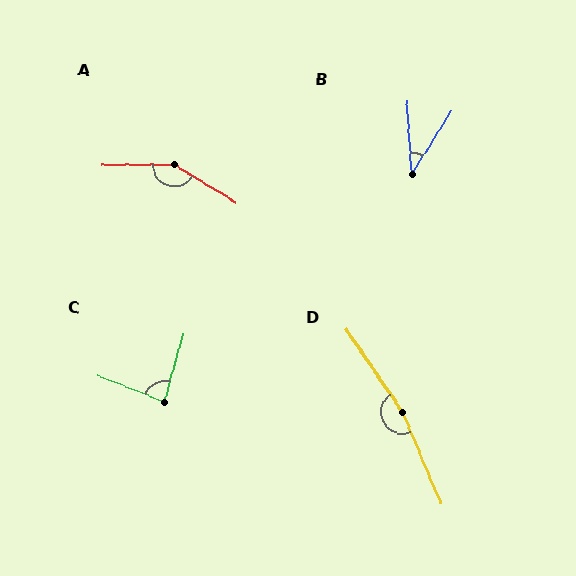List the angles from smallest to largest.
B (36°), C (84°), A (148°), D (169°).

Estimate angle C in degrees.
Approximately 84 degrees.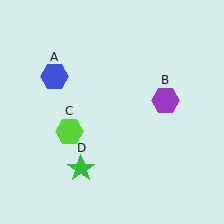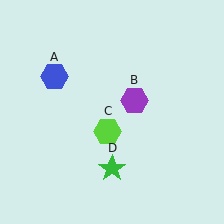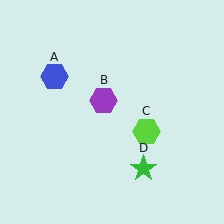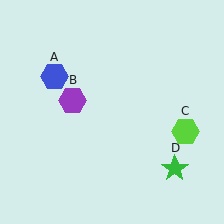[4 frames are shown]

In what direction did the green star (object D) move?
The green star (object D) moved right.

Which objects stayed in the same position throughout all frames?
Blue hexagon (object A) remained stationary.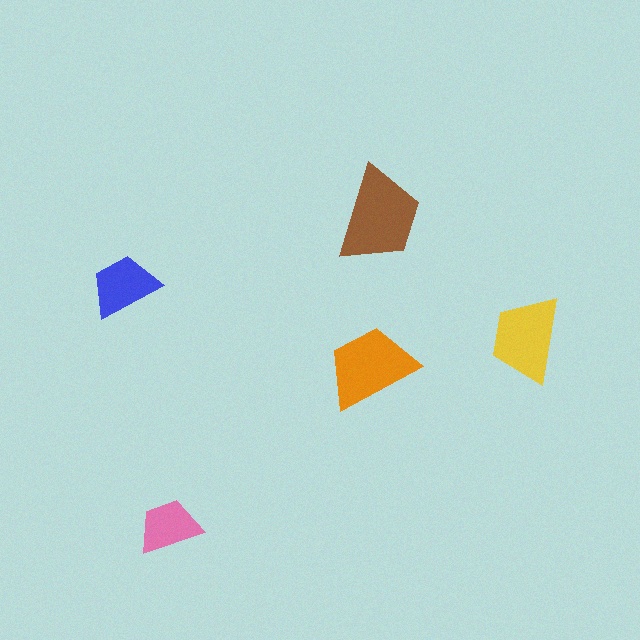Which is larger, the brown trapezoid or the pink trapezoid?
The brown one.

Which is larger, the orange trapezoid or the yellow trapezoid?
The orange one.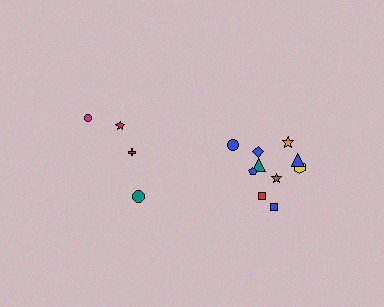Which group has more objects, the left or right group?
The right group.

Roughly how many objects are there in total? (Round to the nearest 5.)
Roughly 15 objects in total.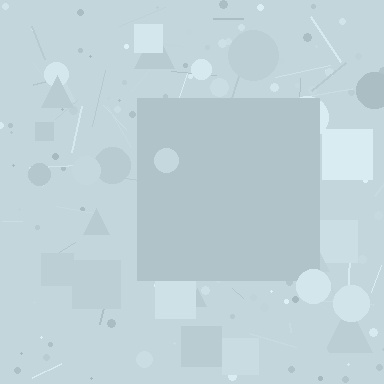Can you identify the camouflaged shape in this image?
The camouflaged shape is a square.